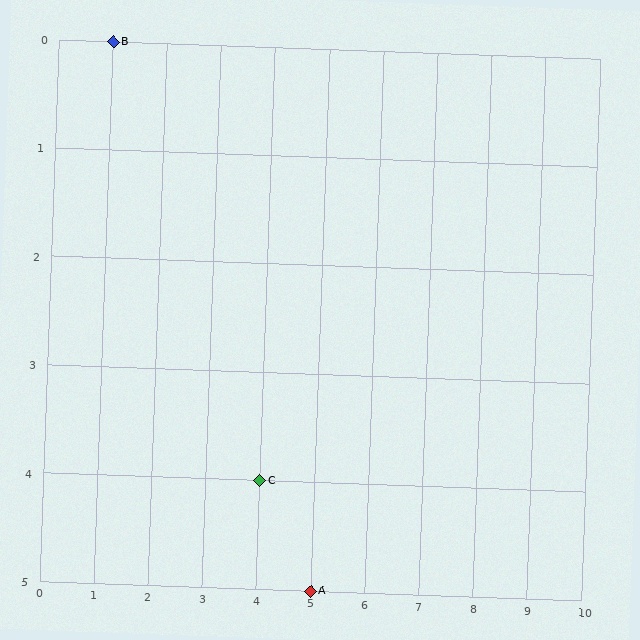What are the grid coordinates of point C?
Point C is at grid coordinates (4, 4).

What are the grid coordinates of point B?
Point B is at grid coordinates (1, 0).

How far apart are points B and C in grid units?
Points B and C are 3 columns and 4 rows apart (about 5.0 grid units diagonally).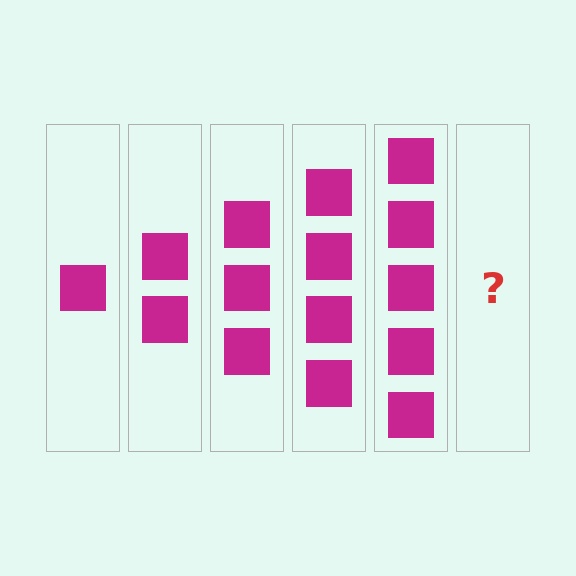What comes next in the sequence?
The next element should be 6 squares.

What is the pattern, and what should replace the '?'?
The pattern is that each step adds one more square. The '?' should be 6 squares.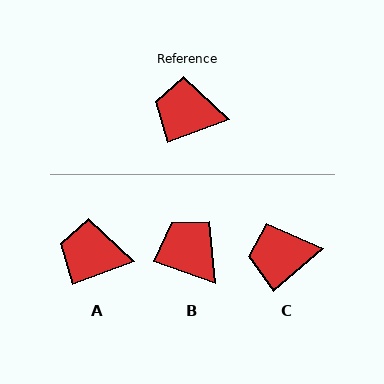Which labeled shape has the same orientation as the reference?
A.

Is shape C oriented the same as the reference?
No, it is off by about 20 degrees.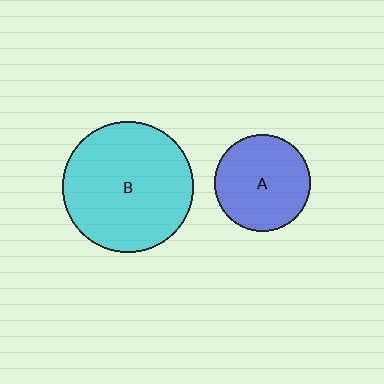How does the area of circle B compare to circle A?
Approximately 1.9 times.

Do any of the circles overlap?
No, none of the circles overlap.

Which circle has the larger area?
Circle B (cyan).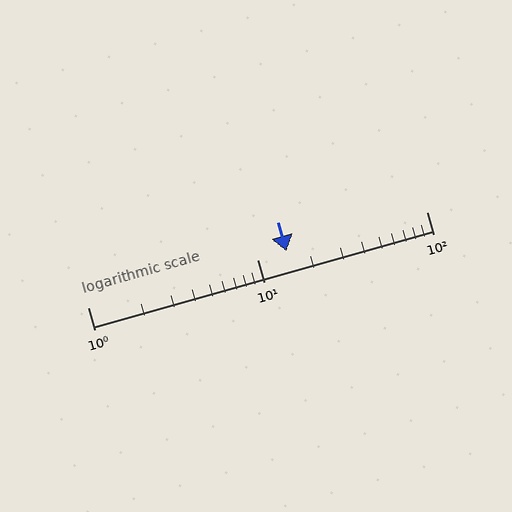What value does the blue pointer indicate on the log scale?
The pointer indicates approximately 15.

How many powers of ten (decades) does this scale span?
The scale spans 2 decades, from 1 to 100.